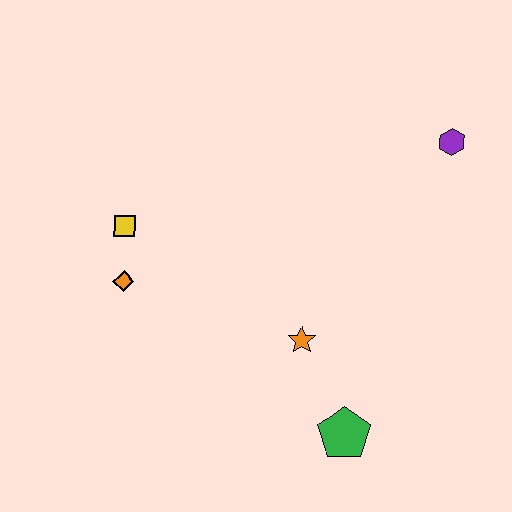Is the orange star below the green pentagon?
No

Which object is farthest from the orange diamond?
The purple hexagon is farthest from the orange diamond.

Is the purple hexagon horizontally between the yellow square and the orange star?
No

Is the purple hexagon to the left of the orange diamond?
No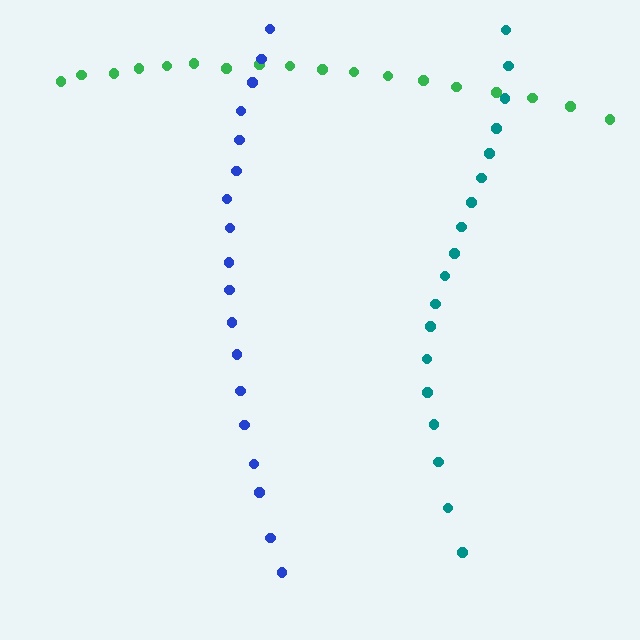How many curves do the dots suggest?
There are 3 distinct paths.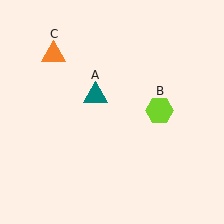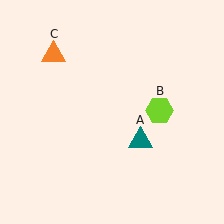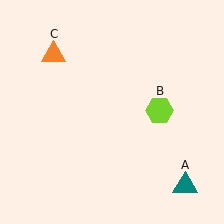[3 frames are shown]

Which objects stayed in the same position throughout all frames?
Lime hexagon (object B) and orange triangle (object C) remained stationary.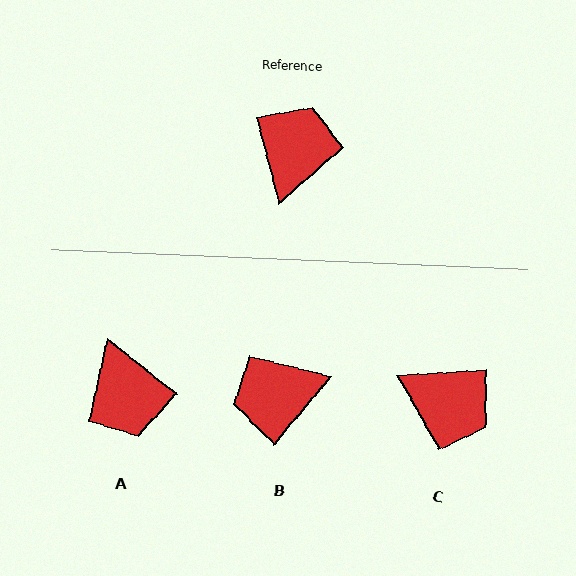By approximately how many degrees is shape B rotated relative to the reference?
Approximately 125 degrees counter-clockwise.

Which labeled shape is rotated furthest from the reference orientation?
A, about 144 degrees away.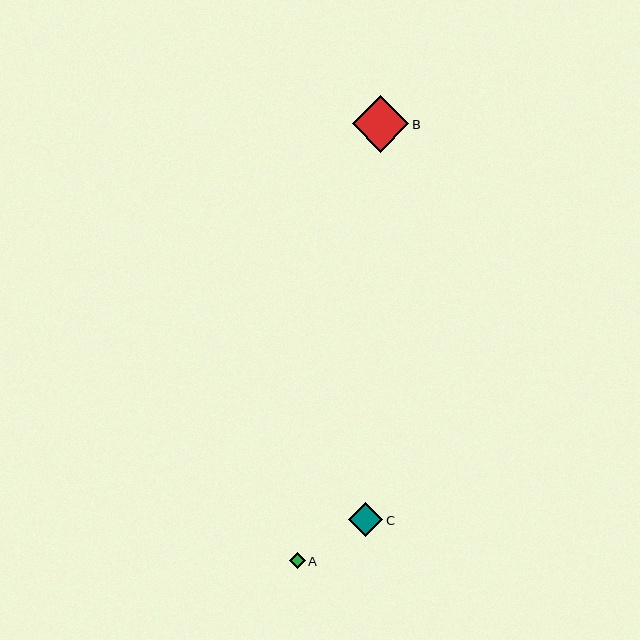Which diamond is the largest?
Diamond B is the largest with a size of approximately 56 pixels.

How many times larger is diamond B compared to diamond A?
Diamond B is approximately 3.6 times the size of diamond A.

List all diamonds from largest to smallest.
From largest to smallest: B, C, A.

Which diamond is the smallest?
Diamond A is the smallest with a size of approximately 16 pixels.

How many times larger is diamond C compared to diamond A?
Diamond C is approximately 2.2 times the size of diamond A.